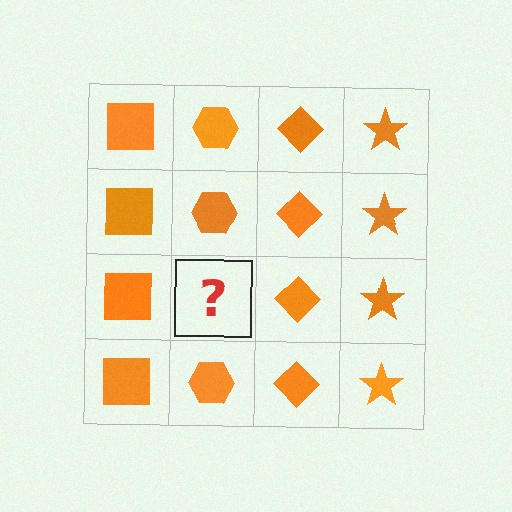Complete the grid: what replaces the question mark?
The question mark should be replaced with an orange hexagon.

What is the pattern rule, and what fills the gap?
The rule is that each column has a consistent shape. The gap should be filled with an orange hexagon.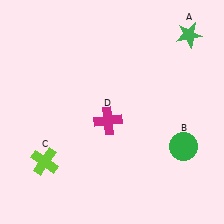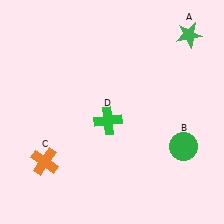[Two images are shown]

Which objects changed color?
C changed from lime to orange. D changed from magenta to green.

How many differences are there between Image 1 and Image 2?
There are 2 differences between the two images.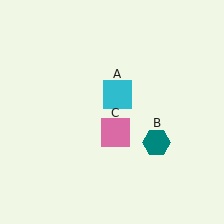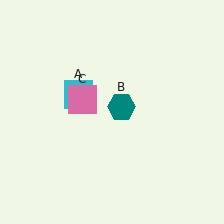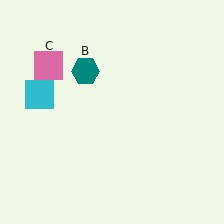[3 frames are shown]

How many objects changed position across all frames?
3 objects changed position: cyan square (object A), teal hexagon (object B), pink square (object C).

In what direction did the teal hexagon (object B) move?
The teal hexagon (object B) moved up and to the left.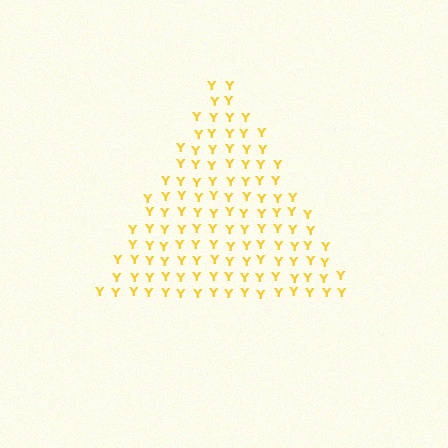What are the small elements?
The small elements are letter Y's.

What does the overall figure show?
The overall figure shows a triangle.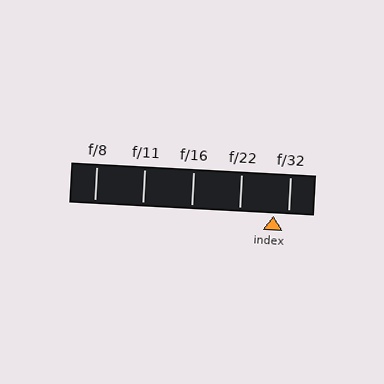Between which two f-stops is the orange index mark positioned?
The index mark is between f/22 and f/32.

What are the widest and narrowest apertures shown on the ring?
The widest aperture shown is f/8 and the narrowest is f/32.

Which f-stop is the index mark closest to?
The index mark is closest to f/32.